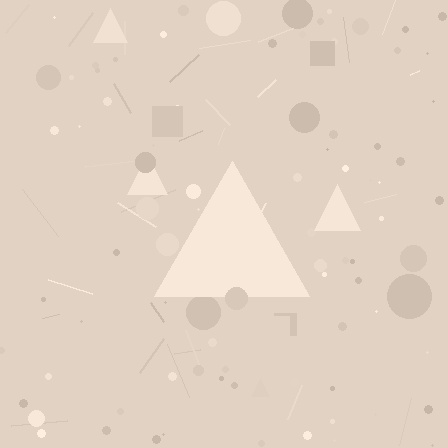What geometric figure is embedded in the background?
A triangle is embedded in the background.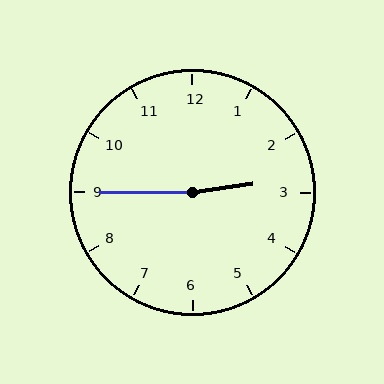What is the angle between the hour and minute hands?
Approximately 172 degrees.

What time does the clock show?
2:45.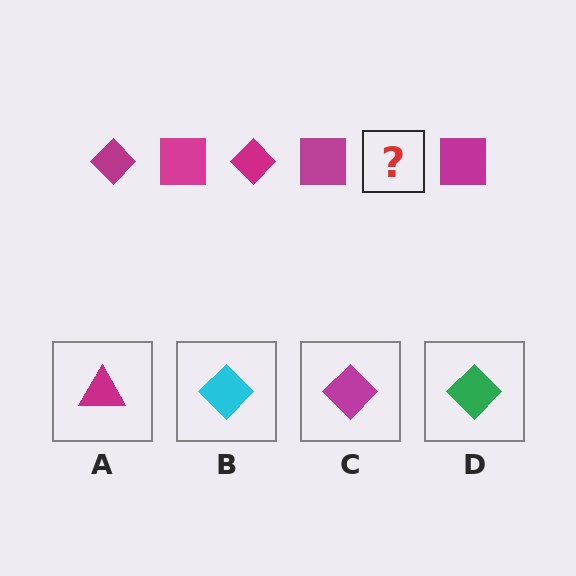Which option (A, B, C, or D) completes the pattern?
C.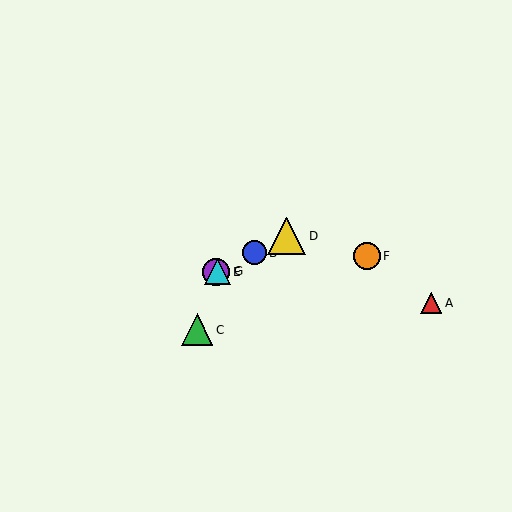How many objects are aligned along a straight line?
4 objects (B, D, E, G) are aligned along a straight line.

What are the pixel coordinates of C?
Object C is at (197, 330).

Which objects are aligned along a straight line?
Objects B, D, E, G are aligned along a straight line.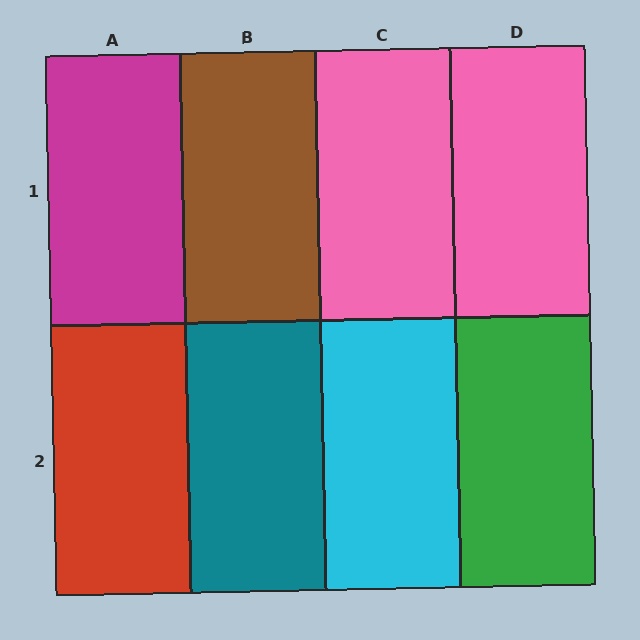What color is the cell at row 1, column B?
Brown.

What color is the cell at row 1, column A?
Magenta.